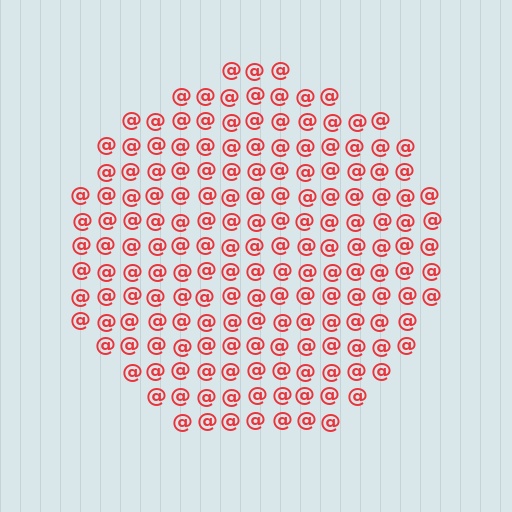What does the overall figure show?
The overall figure shows a circle.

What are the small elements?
The small elements are at signs.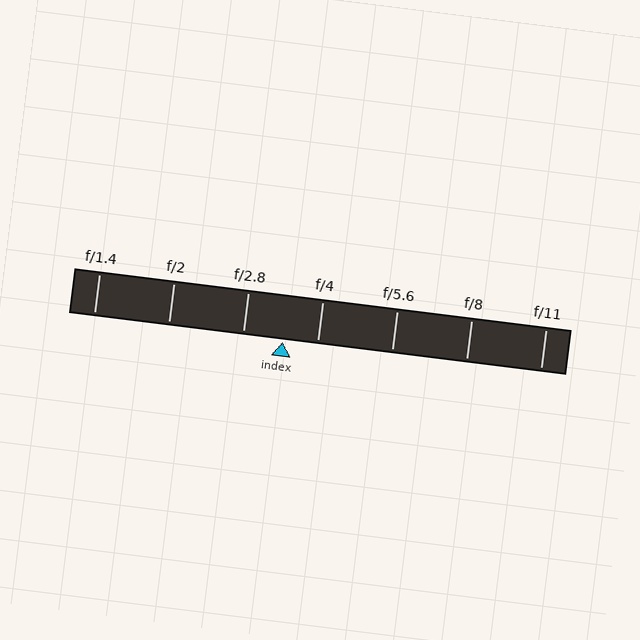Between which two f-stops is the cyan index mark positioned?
The index mark is between f/2.8 and f/4.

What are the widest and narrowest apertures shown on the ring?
The widest aperture shown is f/1.4 and the narrowest is f/11.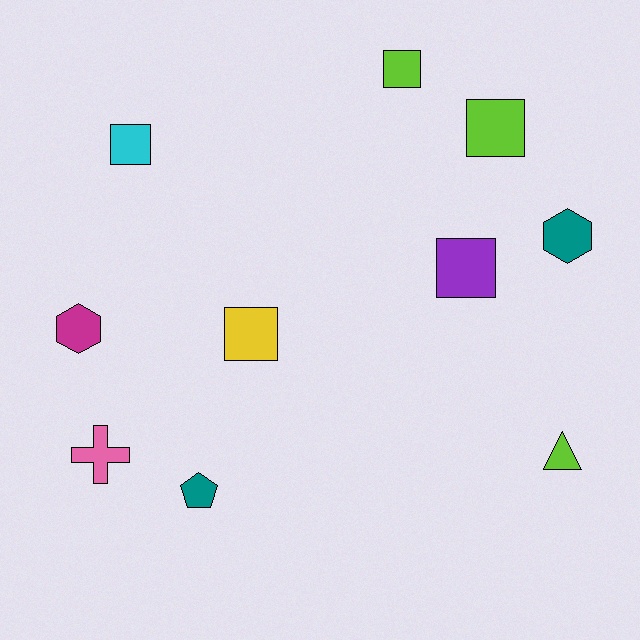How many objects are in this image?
There are 10 objects.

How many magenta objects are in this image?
There is 1 magenta object.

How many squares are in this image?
There are 5 squares.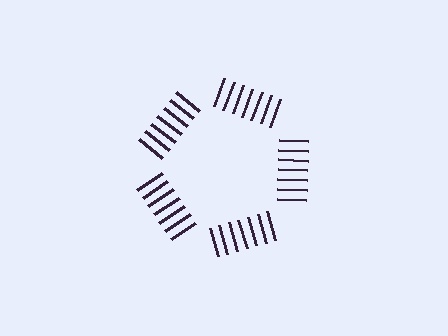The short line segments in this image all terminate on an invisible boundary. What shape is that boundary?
An illusory pentagon — the line segments terminate on its edges but no continuous stroke is drawn.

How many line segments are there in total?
35 — 7 along each of the 5 edges.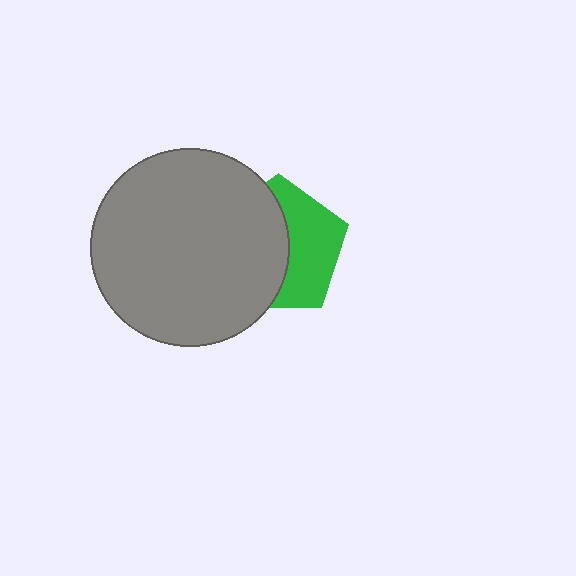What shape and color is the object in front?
The object in front is a gray circle.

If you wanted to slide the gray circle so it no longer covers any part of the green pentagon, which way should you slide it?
Slide it left — that is the most direct way to separate the two shapes.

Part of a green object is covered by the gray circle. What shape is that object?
It is a pentagon.